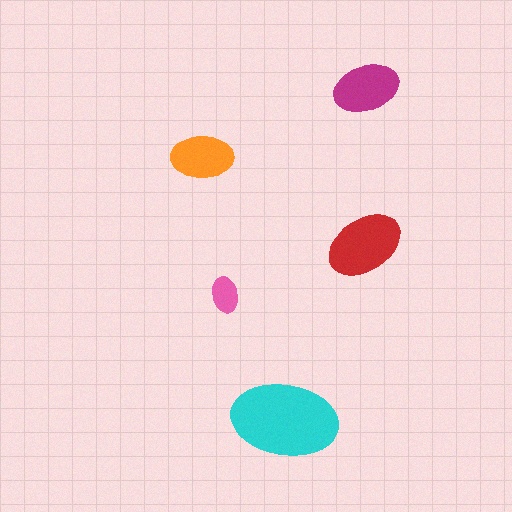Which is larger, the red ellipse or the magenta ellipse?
The red one.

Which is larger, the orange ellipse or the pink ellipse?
The orange one.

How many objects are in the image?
There are 5 objects in the image.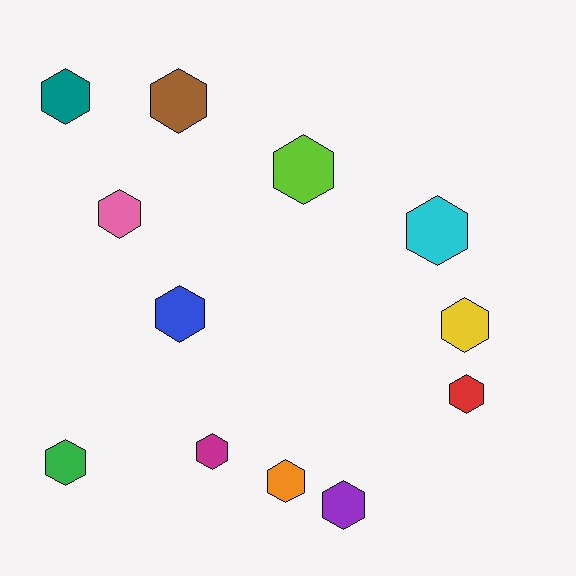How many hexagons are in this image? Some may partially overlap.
There are 12 hexagons.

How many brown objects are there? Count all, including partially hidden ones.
There is 1 brown object.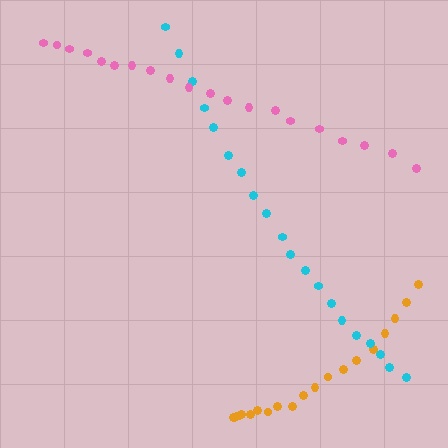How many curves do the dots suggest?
There are 3 distinct paths.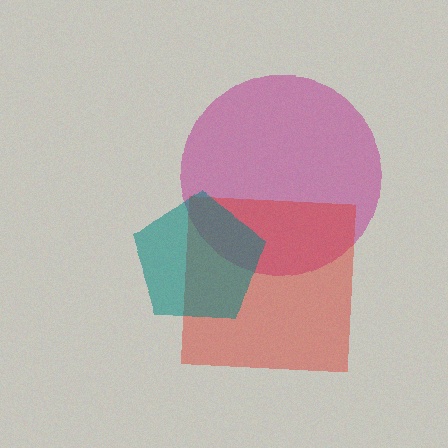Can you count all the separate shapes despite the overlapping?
Yes, there are 3 separate shapes.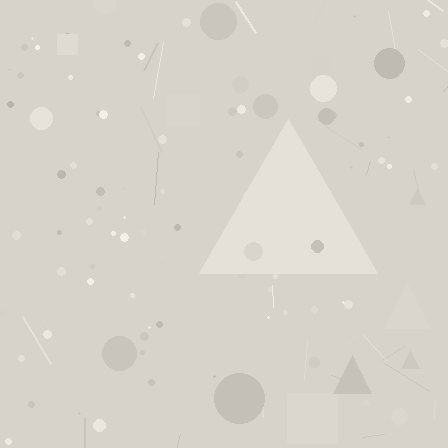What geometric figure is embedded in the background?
A triangle is embedded in the background.